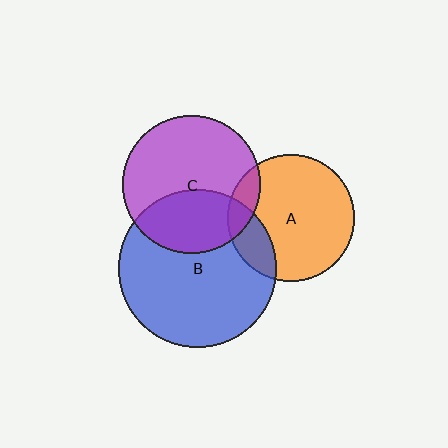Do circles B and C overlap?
Yes.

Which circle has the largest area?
Circle B (blue).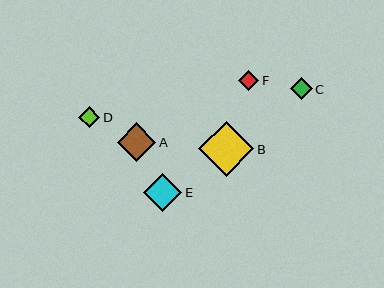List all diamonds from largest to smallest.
From largest to smallest: B, A, E, C, D, F.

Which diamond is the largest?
Diamond B is the largest with a size of approximately 55 pixels.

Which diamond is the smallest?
Diamond F is the smallest with a size of approximately 20 pixels.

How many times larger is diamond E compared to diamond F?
Diamond E is approximately 1.9 times the size of diamond F.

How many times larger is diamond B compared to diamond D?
Diamond B is approximately 2.6 times the size of diamond D.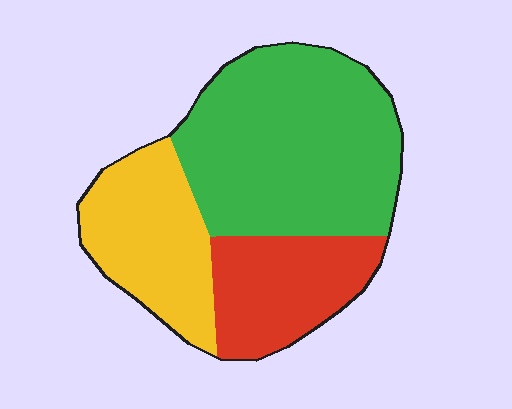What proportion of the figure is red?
Red covers 23% of the figure.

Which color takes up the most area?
Green, at roughly 50%.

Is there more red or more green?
Green.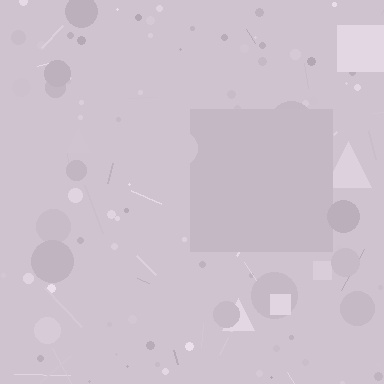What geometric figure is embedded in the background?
A square is embedded in the background.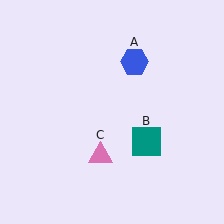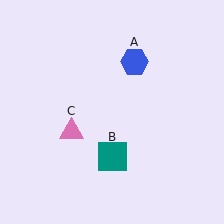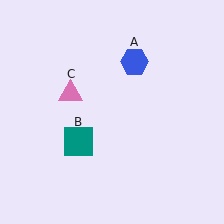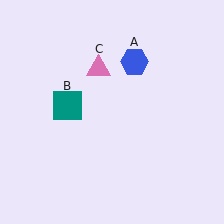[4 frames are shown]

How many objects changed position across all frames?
2 objects changed position: teal square (object B), pink triangle (object C).